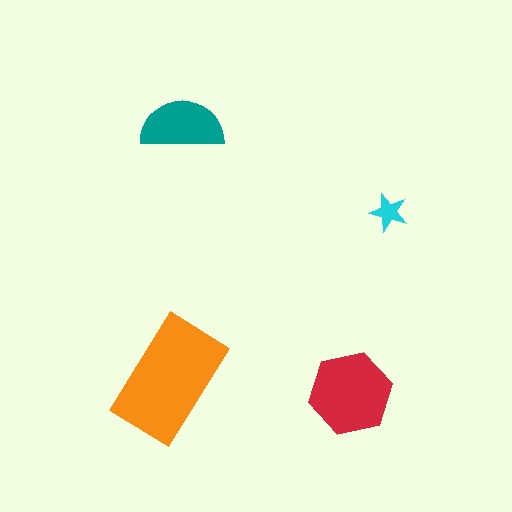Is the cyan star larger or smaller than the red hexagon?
Smaller.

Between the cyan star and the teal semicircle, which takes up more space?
The teal semicircle.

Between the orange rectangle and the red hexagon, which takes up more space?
The orange rectangle.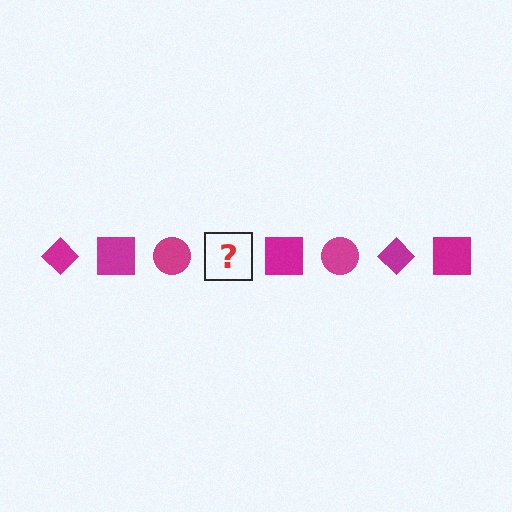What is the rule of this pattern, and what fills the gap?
The rule is that the pattern cycles through diamond, square, circle shapes in magenta. The gap should be filled with a magenta diamond.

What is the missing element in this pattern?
The missing element is a magenta diamond.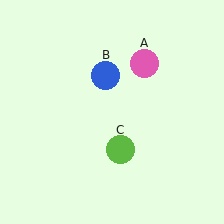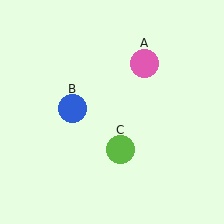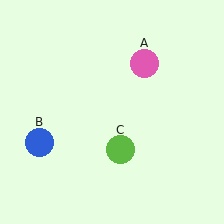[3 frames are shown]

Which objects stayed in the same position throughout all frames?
Pink circle (object A) and lime circle (object C) remained stationary.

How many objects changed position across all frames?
1 object changed position: blue circle (object B).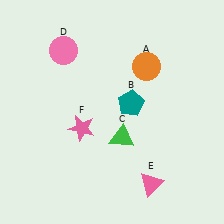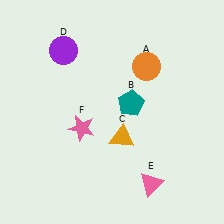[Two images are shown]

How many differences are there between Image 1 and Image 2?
There are 2 differences between the two images.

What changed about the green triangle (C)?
In Image 1, C is green. In Image 2, it changed to orange.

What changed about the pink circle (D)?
In Image 1, D is pink. In Image 2, it changed to purple.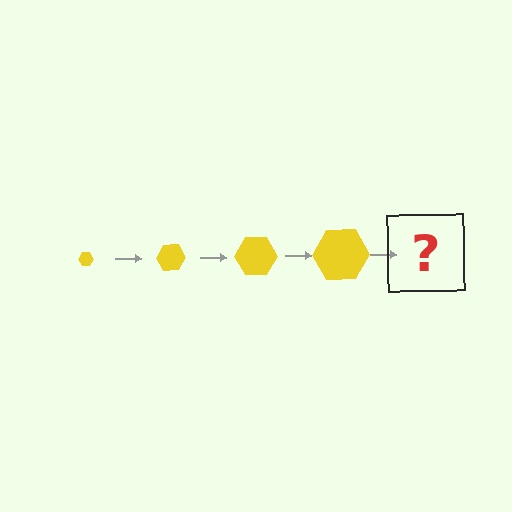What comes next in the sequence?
The next element should be a yellow hexagon, larger than the previous one.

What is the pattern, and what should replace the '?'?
The pattern is that the hexagon gets progressively larger each step. The '?' should be a yellow hexagon, larger than the previous one.